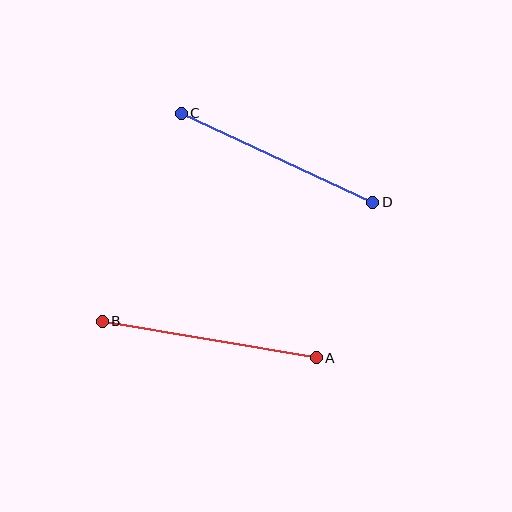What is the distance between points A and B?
The distance is approximately 217 pixels.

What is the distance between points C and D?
The distance is approximately 212 pixels.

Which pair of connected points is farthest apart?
Points A and B are farthest apart.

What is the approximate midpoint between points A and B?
The midpoint is at approximately (209, 340) pixels.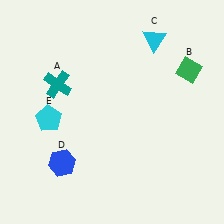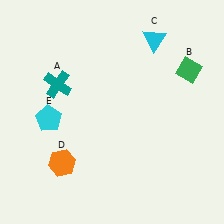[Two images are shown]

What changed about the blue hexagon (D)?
In Image 1, D is blue. In Image 2, it changed to orange.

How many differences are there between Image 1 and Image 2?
There is 1 difference between the two images.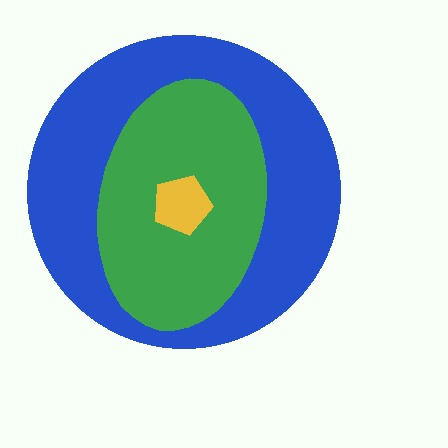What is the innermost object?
The yellow pentagon.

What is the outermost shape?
The blue circle.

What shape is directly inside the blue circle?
The green ellipse.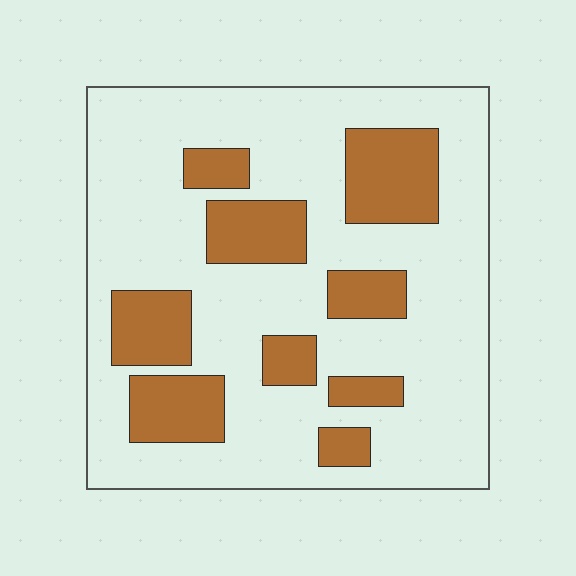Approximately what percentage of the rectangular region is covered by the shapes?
Approximately 25%.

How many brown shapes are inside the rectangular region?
9.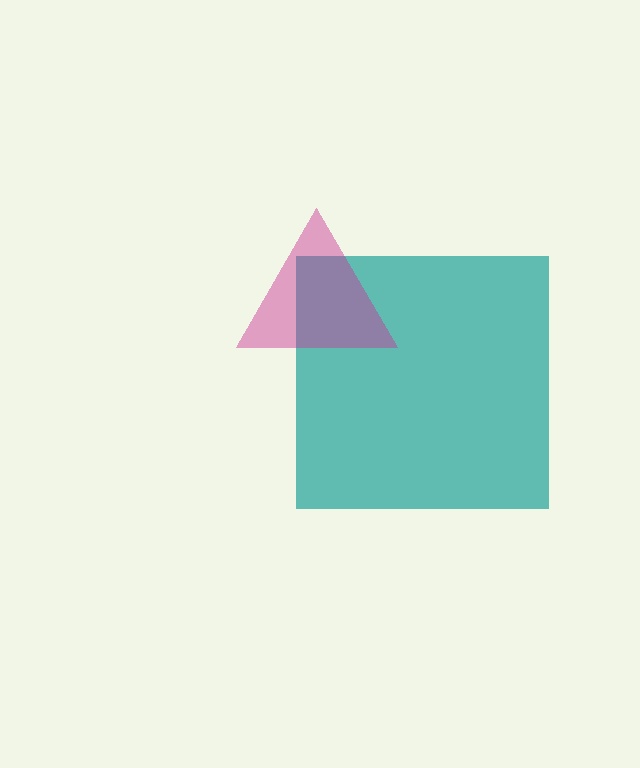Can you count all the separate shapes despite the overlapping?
Yes, there are 2 separate shapes.